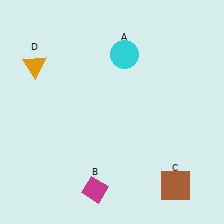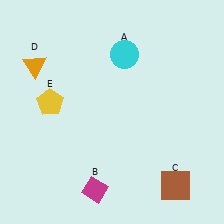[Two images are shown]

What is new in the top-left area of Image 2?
A yellow pentagon (E) was added in the top-left area of Image 2.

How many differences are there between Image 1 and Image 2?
There is 1 difference between the two images.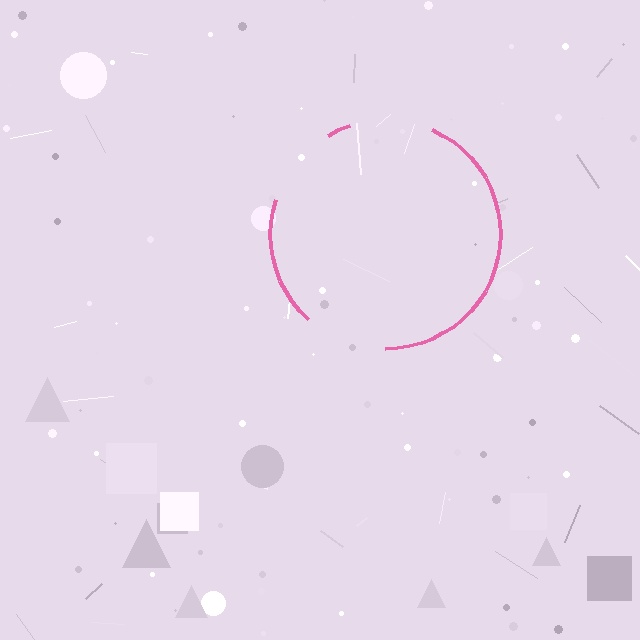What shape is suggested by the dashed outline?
The dashed outline suggests a circle.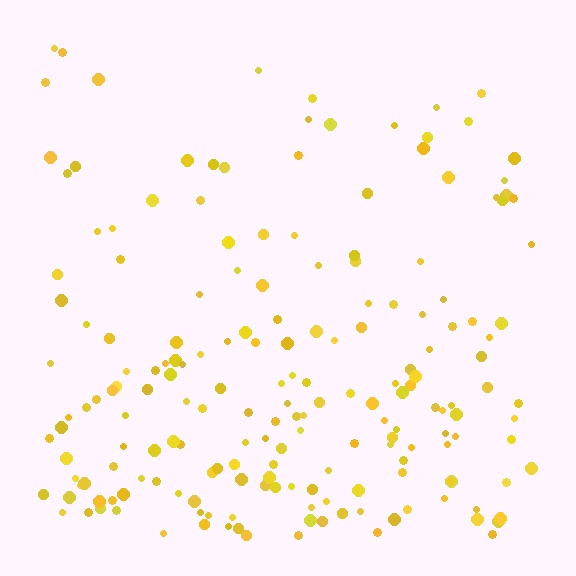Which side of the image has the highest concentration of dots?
The bottom.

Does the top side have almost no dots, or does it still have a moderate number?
Still a moderate number, just noticeably fewer than the bottom.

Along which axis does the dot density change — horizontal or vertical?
Vertical.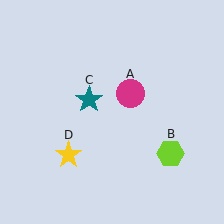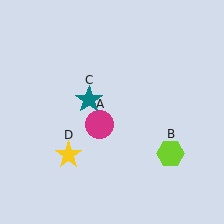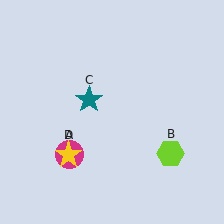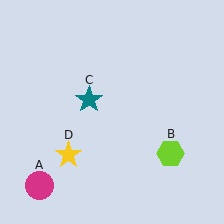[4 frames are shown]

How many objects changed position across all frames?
1 object changed position: magenta circle (object A).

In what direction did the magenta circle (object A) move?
The magenta circle (object A) moved down and to the left.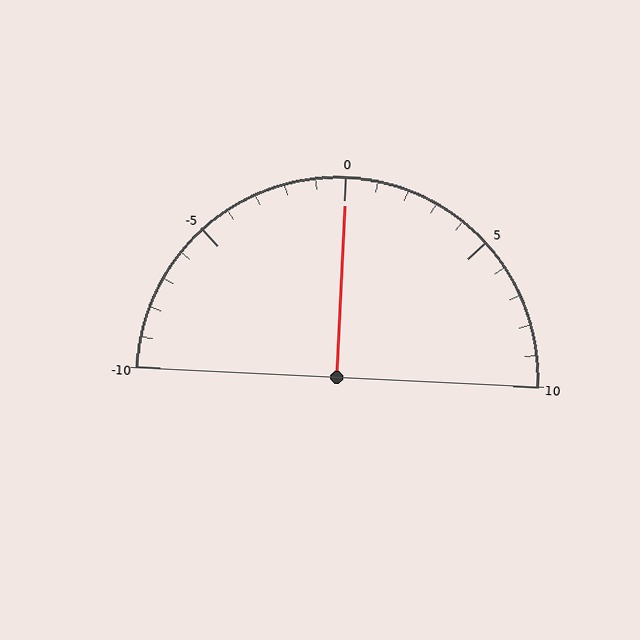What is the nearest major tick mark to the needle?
The nearest major tick mark is 0.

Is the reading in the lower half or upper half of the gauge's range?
The reading is in the upper half of the range (-10 to 10).